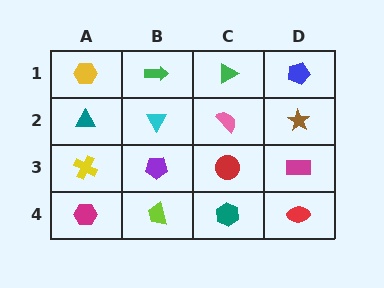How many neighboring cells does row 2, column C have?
4.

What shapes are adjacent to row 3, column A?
A teal triangle (row 2, column A), a magenta hexagon (row 4, column A), a purple pentagon (row 3, column B).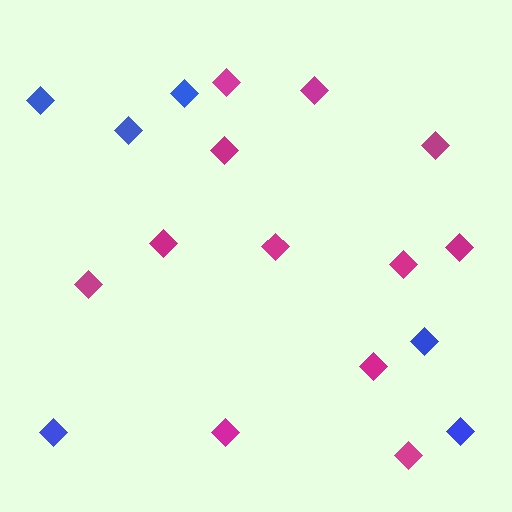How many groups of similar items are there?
There are 2 groups: one group of blue diamonds (6) and one group of magenta diamonds (12).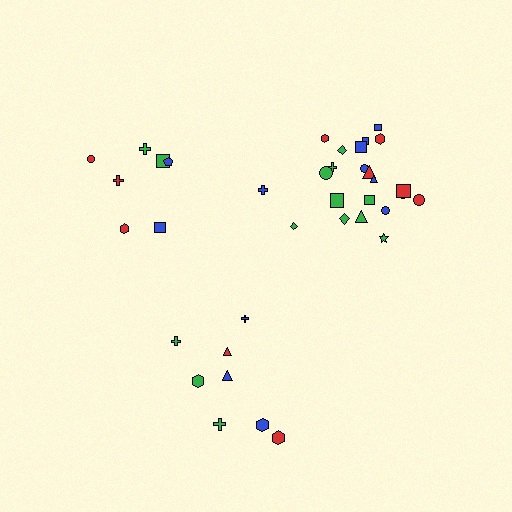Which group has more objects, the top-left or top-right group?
The top-right group.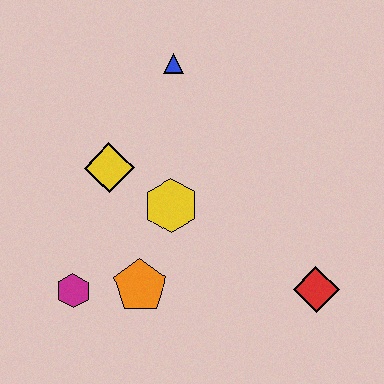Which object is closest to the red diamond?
The yellow hexagon is closest to the red diamond.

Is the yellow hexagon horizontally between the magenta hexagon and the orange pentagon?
No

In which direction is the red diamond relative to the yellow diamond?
The red diamond is to the right of the yellow diamond.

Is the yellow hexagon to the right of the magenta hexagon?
Yes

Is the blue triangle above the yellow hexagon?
Yes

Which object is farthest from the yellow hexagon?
The red diamond is farthest from the yellow hexagon.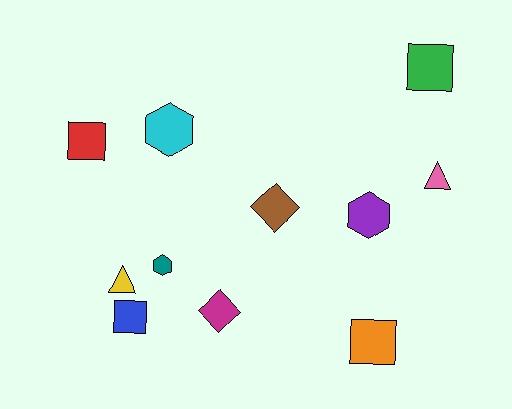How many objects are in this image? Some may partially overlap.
There are 11 objects.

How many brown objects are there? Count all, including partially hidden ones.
There is 1 brown object.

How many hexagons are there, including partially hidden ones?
There are 3 hexagons.